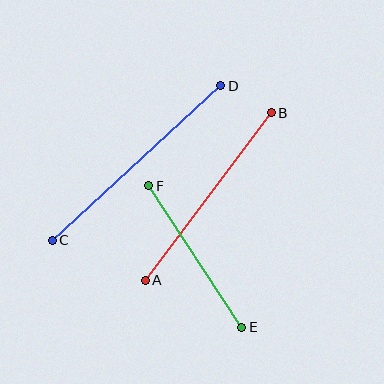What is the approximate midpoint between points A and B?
The midpoint is at approximately (208, 196) pixels.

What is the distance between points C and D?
The distance is approximately 229 pixels.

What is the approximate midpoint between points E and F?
The midpoint is at approximately (195, 257) pixels.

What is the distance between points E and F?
The distance is approximately 170 pixels.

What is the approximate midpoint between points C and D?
The midpoint is at approximately (136, 163) pixels.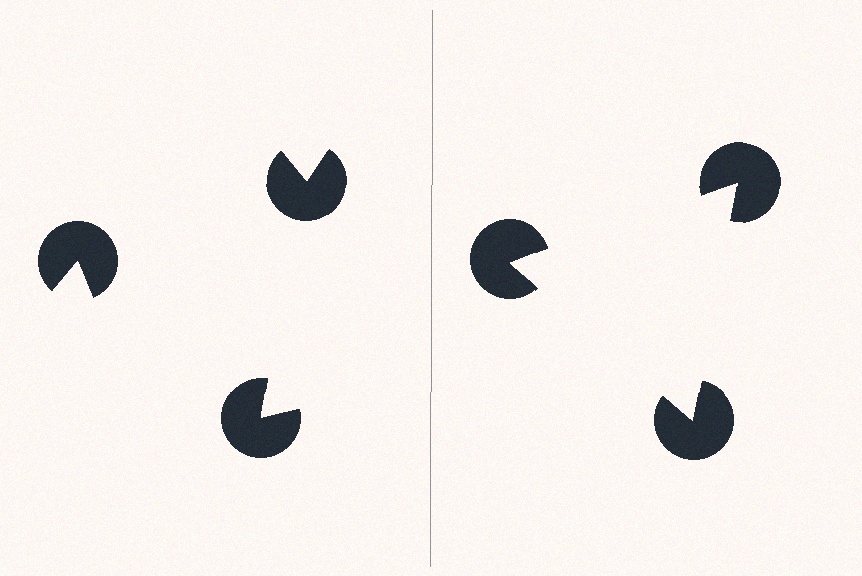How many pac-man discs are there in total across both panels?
6 — 3 on each side.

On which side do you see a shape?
An illusory triangle appears on the right side. On the left side the wedge cuts are rotated, so no coherent shape forms.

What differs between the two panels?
The pac-man discs are positioned identically on both sides; only the wedge orientations differ. On the right they align to a triangle; on the left they are misaligned.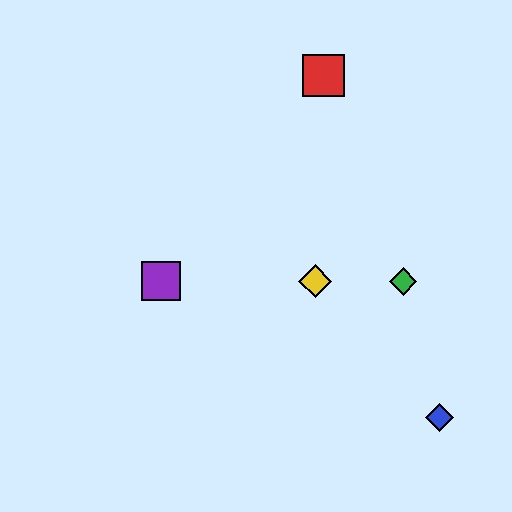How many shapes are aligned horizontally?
3 shapes (the green diamond, the yellow diamond, the purple square) are aligned horizontally.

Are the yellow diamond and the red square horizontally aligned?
No, the yellow diamond is at y≈281 and the red square is at y≈75.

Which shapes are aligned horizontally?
The green diamond, the yellow diamond, the purple square are aligned horizontally.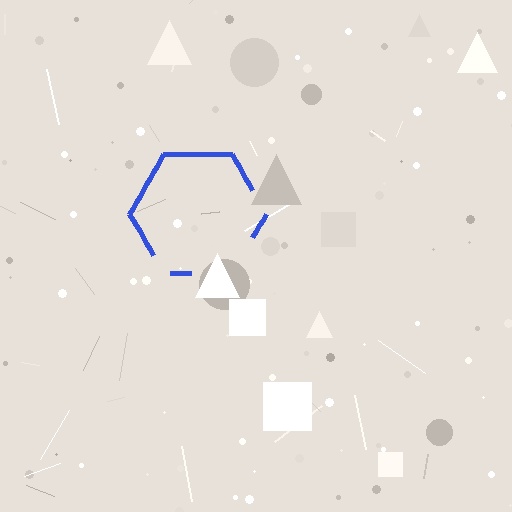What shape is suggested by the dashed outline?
The dashed outline suggests a hexagon.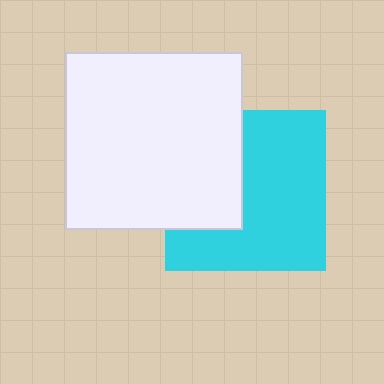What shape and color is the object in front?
The object in front is a white square.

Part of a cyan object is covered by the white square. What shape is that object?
It is a square.